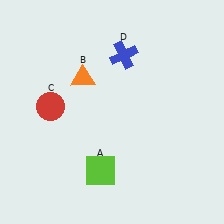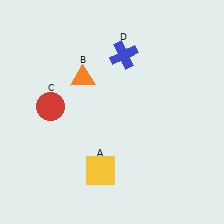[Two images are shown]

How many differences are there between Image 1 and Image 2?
There is 1 difference between the two images.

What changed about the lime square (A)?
In Image 1, A is lime. In Image 2, it changed to yellow.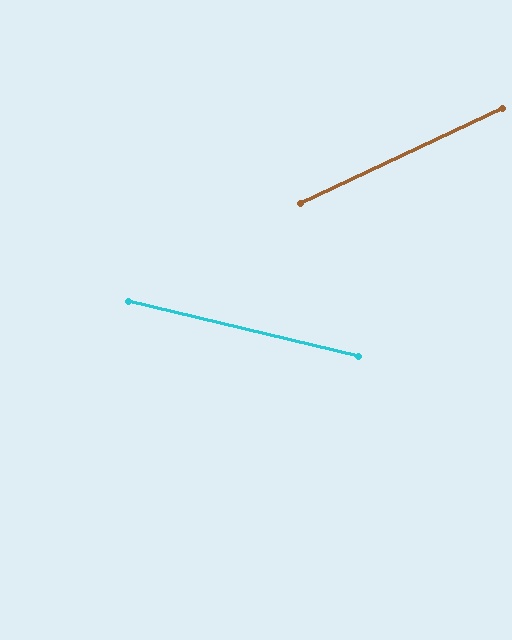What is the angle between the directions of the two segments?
Approximately 38 degrees.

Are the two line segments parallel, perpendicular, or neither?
Neither parallel nor perpendicular — they differ by about 38°.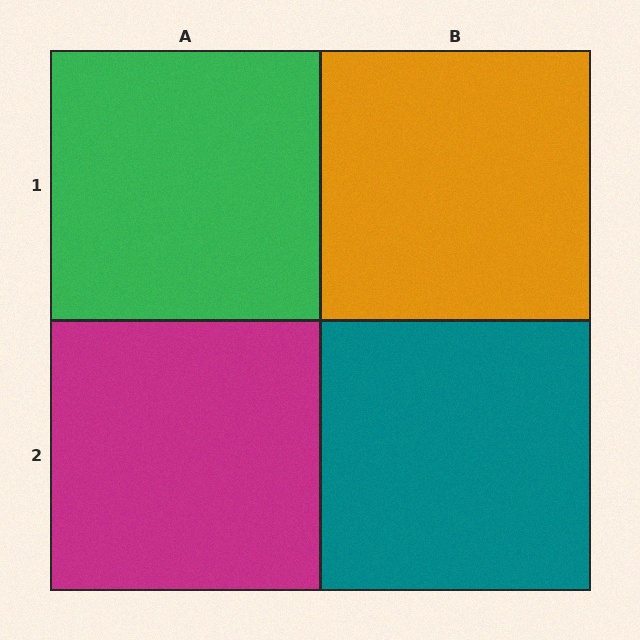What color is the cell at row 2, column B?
Teal.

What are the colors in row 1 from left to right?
Green, orange.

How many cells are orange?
1 cell is orange.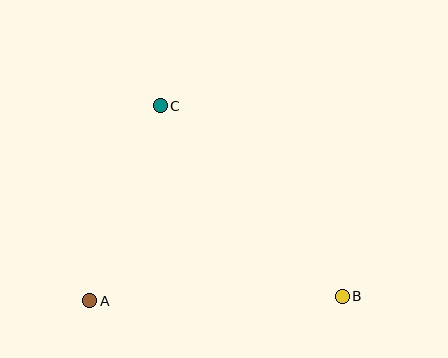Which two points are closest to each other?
Points A and C are closest to each other.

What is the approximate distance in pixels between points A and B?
The distance between A and B is approximately 253 pixels.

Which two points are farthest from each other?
Points B and C are farthest from each other.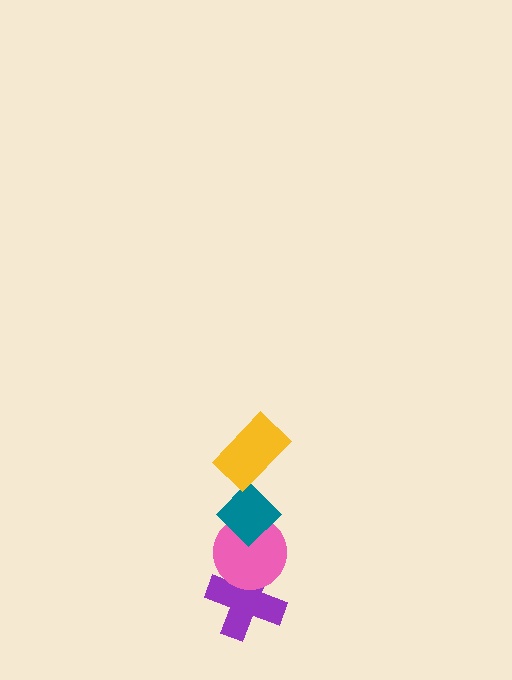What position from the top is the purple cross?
The purple cross is 4th from the top.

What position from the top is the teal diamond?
The teal diamond is 2nd from the top.